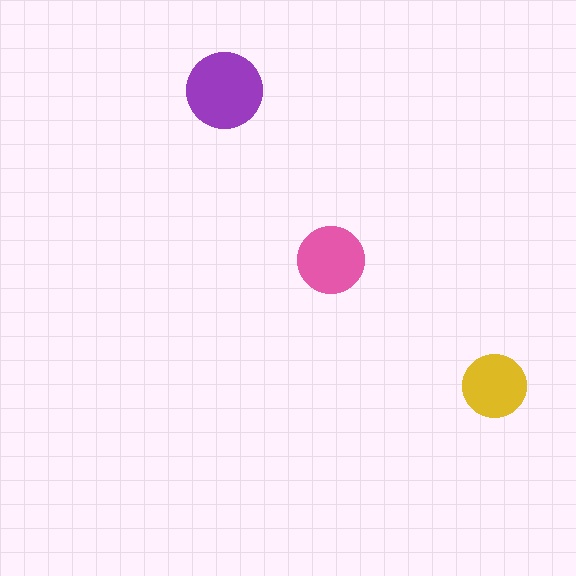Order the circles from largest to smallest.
the purple one, the pink one, the yellow one.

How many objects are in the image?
There are 3 objects in the image.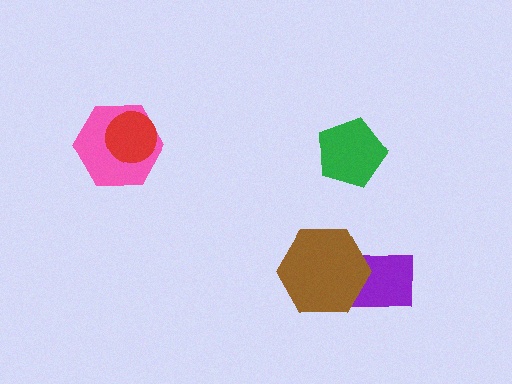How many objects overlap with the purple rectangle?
1 object overlaps with the purple rectangle.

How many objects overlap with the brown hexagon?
1 object overlaps with the brown hexagon.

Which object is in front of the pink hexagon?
The red circle is in front of the pink hexagon.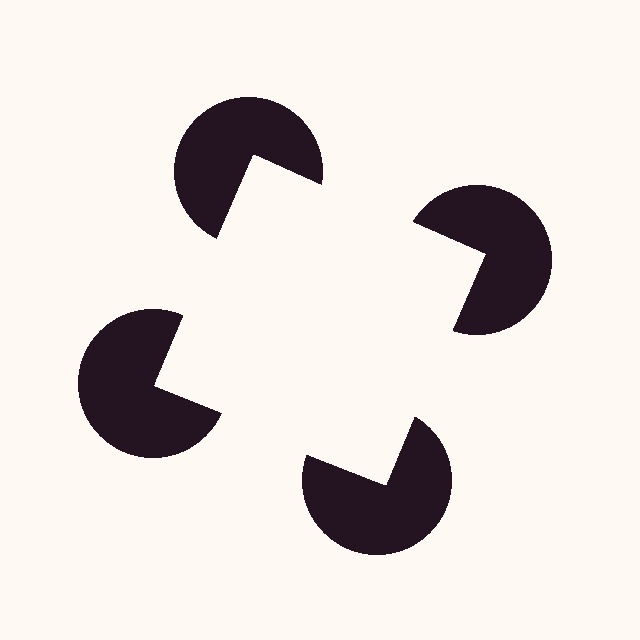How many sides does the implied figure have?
4 sides.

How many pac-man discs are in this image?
There are 4 — one at each vertex of the illusory square.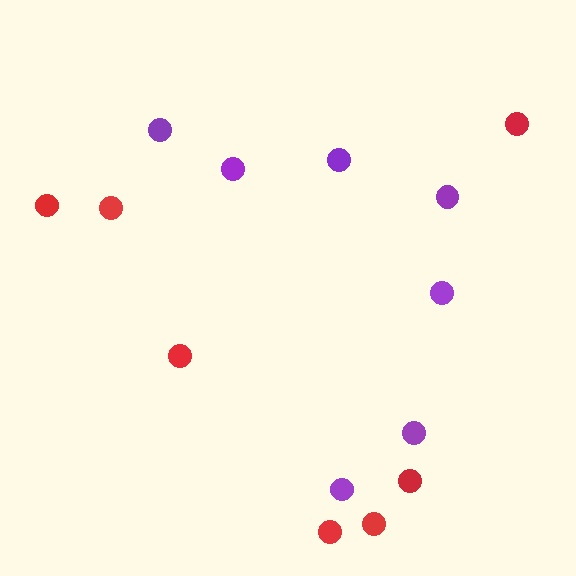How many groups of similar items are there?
There are 2 groups: one group of red circles (7) and one group of purple circles (7).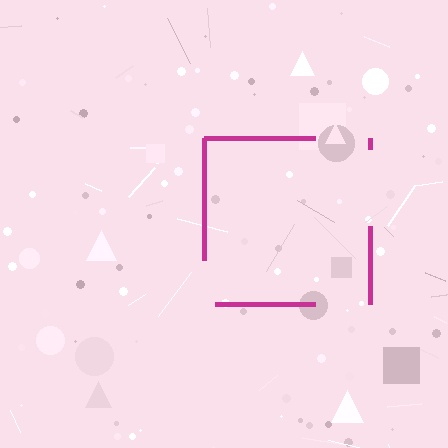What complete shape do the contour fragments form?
The contour fragments form a square.